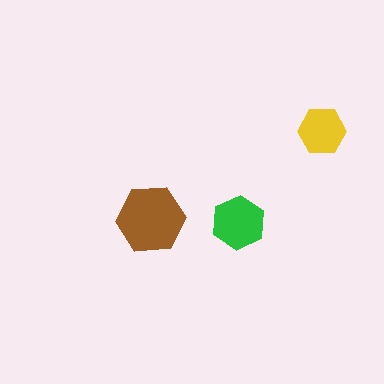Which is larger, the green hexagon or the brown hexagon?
The brown one.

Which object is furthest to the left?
The brown hexagon is leftmost.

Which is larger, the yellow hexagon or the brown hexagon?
The brown one.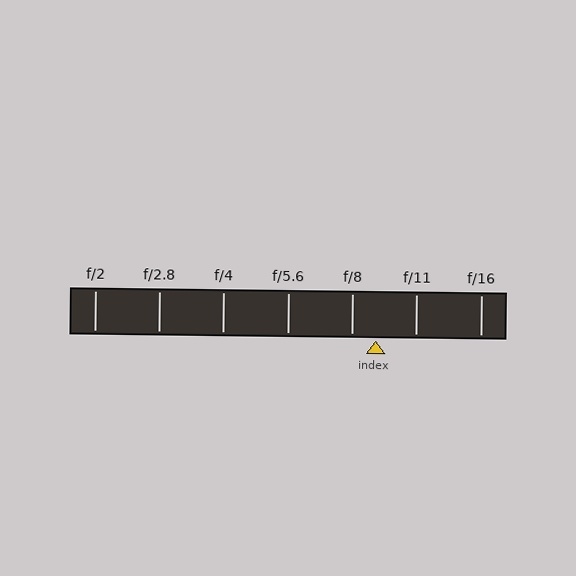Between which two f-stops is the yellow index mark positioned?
The index mark is between f/8 and f/11.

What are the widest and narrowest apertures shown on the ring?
The widest aperture shown is f/2 and the narrowest is f/16.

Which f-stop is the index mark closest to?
The index mark is closest to f/8.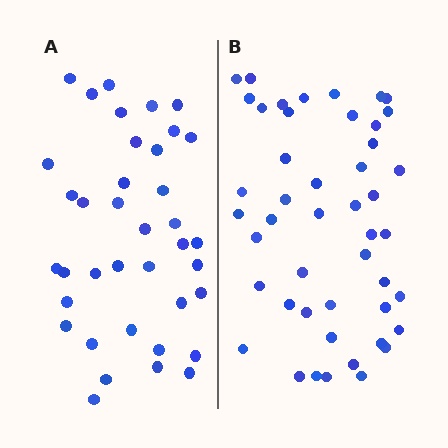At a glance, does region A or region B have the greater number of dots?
Region B (the right region) has more dots.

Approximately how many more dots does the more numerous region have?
Region B has roughly 8 or so more dots than region A.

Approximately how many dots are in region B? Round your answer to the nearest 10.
About 50 dots. (The exact count is 47, which rounds to 50.)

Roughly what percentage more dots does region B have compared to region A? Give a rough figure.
About 25% more.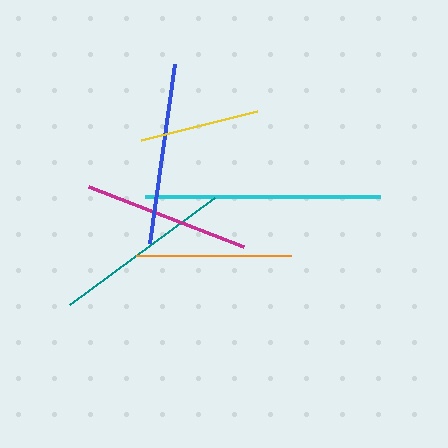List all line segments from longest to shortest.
From longest to shortest: cyan, blue, teal, magenta, orange, yellow.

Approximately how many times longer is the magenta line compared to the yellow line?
The magenta line is approximately 1.4 times the length of the yellow line.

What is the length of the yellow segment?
The yellow segment is approximately 119 pixels long.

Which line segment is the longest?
The cyan line is the longest at approximately 234 pixels.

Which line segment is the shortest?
The yellow line is the shortest at approximately 119 pixels.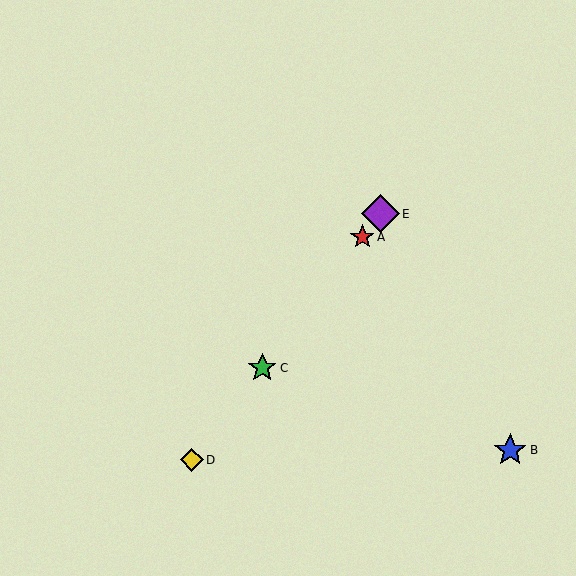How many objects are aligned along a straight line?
4 objects (A, C, D, E) are aligned along a straight line.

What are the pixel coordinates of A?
Object A is at (362, 237).